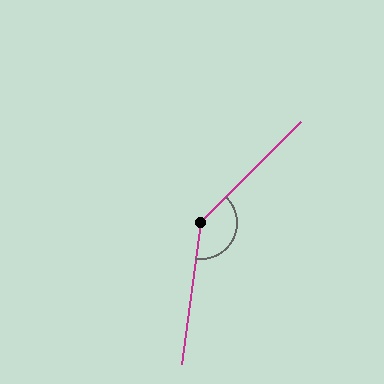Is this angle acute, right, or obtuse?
It is obtuse.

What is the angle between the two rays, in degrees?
Approximately 143 degrees.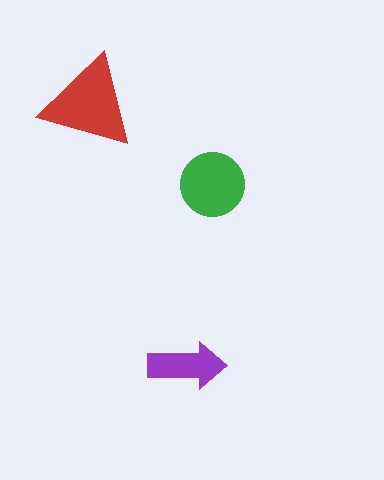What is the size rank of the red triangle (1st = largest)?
1st.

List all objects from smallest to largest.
The purple arrow, the green circle, the red triangle.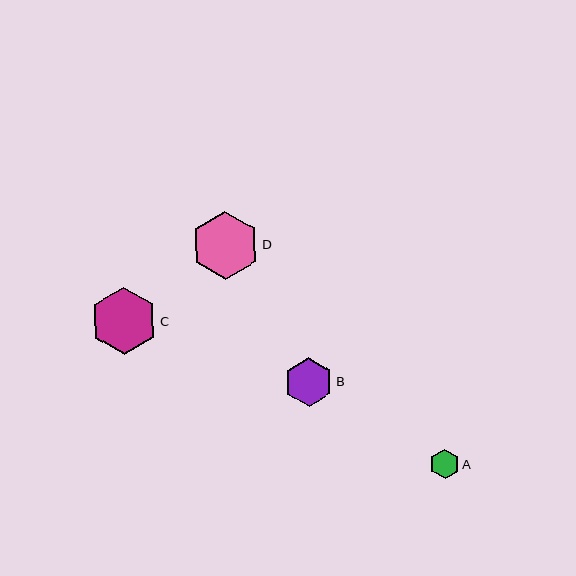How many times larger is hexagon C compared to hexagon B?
Hexagon C is approximately 1.4 times the size of hexagon B.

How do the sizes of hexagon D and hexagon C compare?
Hexagon D and hexagon C are approximately the same size.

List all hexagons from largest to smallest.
From largest to smallest: D, C, B, A.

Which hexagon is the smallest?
Hexagon A is the smallest with a size of approximately 29 pixels.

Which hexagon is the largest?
Hexagon D is the largest with a size of approximately 68 pixels.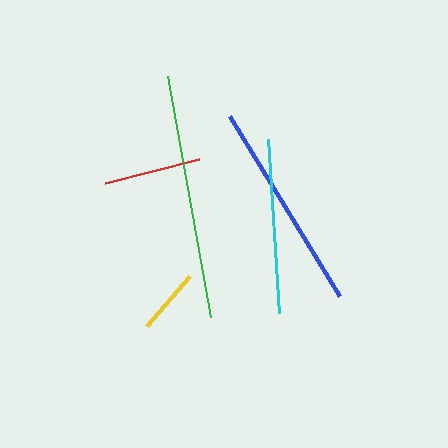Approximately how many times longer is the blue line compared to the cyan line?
The blue line is approximately 1.2 times the length of the cyan line.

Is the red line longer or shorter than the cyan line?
The cyan line is longer than the red line.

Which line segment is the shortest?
The yellow line is the shortest at approximately 66 pixels.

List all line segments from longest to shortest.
From longest to shortest: green, blue, cyan, red, yellow.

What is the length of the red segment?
The red segment is approximately 97 pixels long.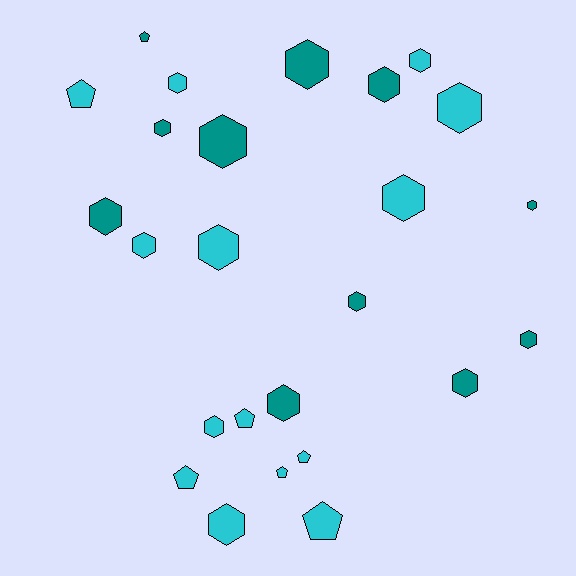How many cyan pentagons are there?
There are 6 cyan pentagons.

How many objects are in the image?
There are 25 objects.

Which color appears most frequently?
Cyan, with 14 objects.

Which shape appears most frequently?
Hexagon, with 18 objects.